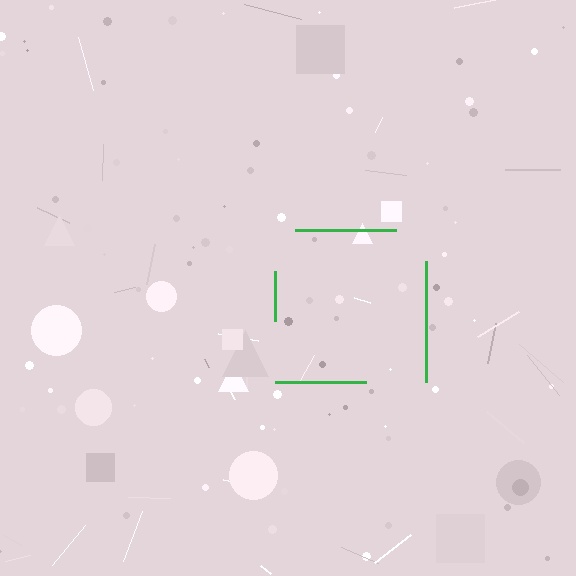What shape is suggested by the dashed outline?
The dashed outline suggests a square.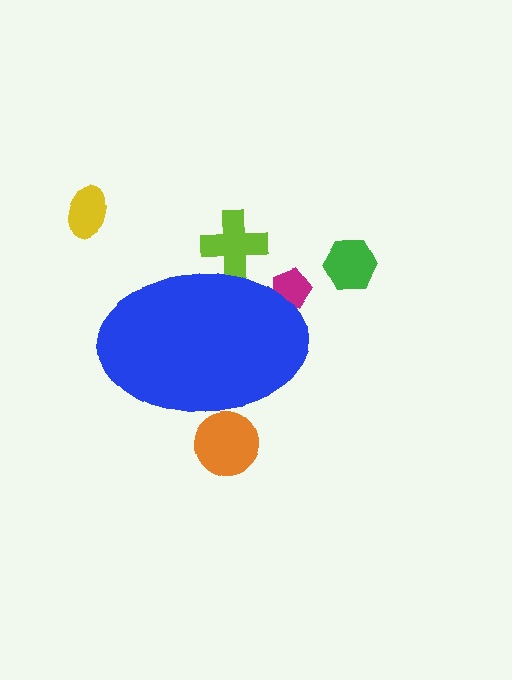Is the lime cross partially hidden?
Yes, the lime cross is partially hidden behind the blue ellipse.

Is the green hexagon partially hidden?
No, the green hexagon is fully visible.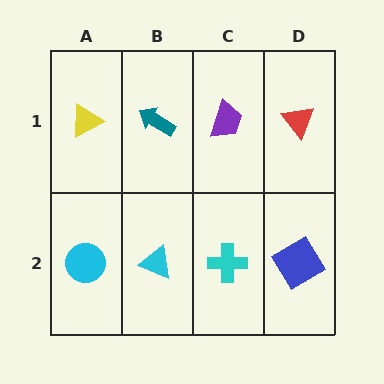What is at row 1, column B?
A teal arrow.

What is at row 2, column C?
A cyan cross.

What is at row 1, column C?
A purple trapezoid.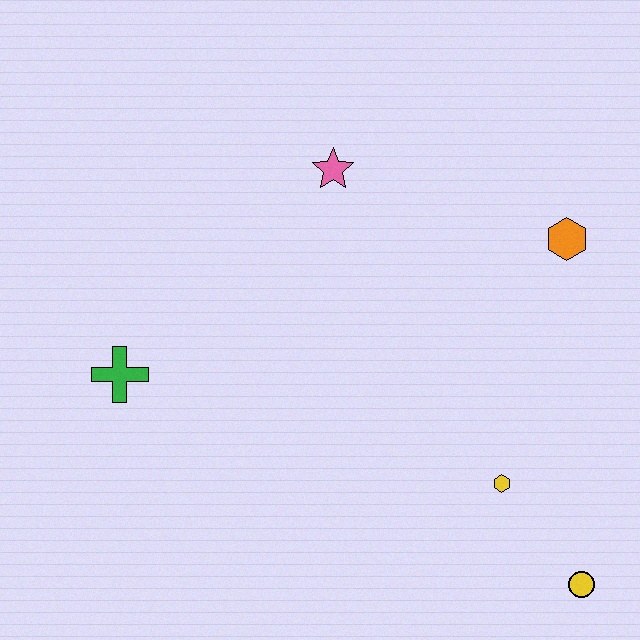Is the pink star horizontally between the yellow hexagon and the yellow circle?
No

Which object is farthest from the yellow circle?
The green cross is farthest from the yellow circle.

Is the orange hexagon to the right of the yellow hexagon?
Yes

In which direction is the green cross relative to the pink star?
The green cross is to the left of the pink star.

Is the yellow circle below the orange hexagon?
Yes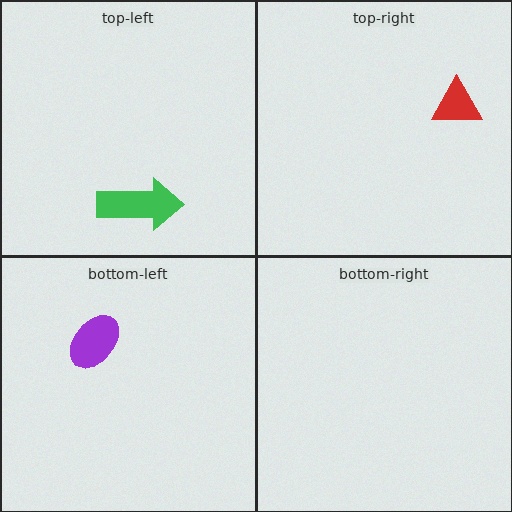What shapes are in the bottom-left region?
The purple ellipse.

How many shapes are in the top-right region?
1.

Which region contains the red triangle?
The top-right region.